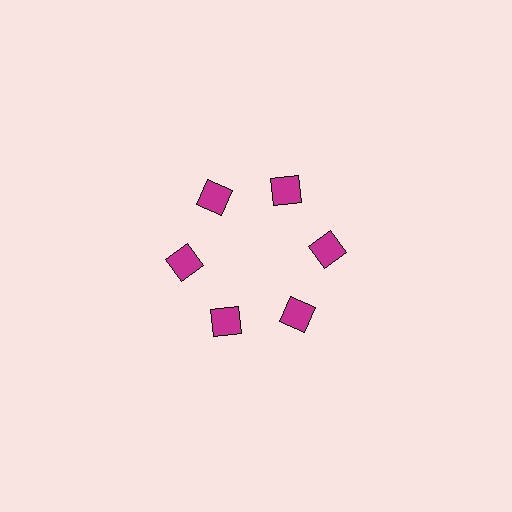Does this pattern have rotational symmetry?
Yes, this pattern has 6-fold rotational symmetry. It looks the same after rotating 60 degrees around the center.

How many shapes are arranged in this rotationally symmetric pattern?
There are 6 shapes, arranged in 6 groups of 1.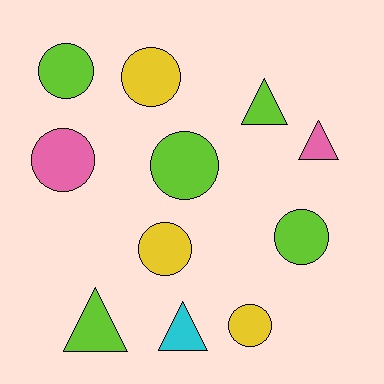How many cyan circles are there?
There are no cyan circles.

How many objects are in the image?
There are 11 objects.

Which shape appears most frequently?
Circle, with 7 objects.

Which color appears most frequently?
Lime, with 5 objects.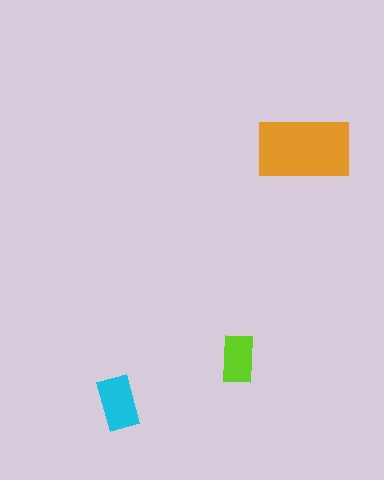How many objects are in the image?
There are 3 objects in the image.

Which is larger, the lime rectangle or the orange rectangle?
The orange one.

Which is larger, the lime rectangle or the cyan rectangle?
The cyan one.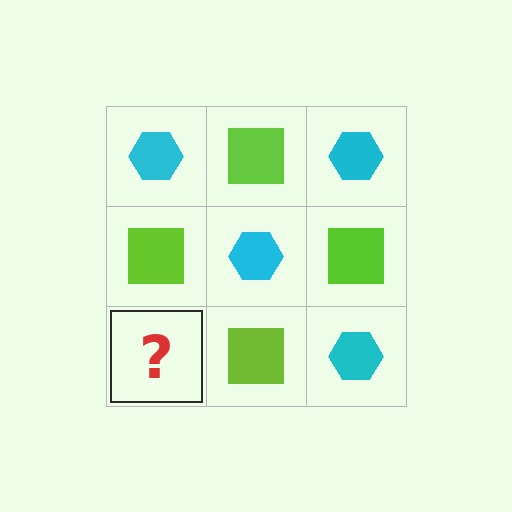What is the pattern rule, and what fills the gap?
The rule is that it alternates cyan hexagon and lime square in a checkerboard pattern. The gap should be filled with a cyan hexagon.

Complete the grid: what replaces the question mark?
The question mark should be replaced with a cyan hexagon.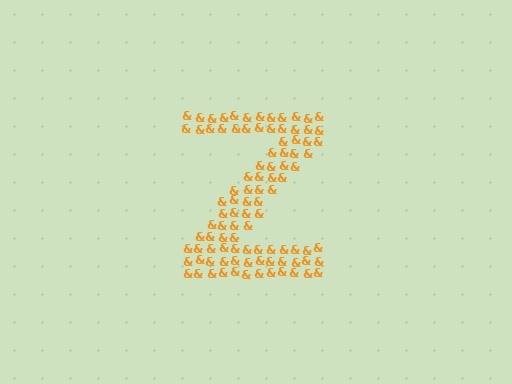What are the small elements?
The small elements are ampersands.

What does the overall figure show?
The overall figure shows the letter Z.